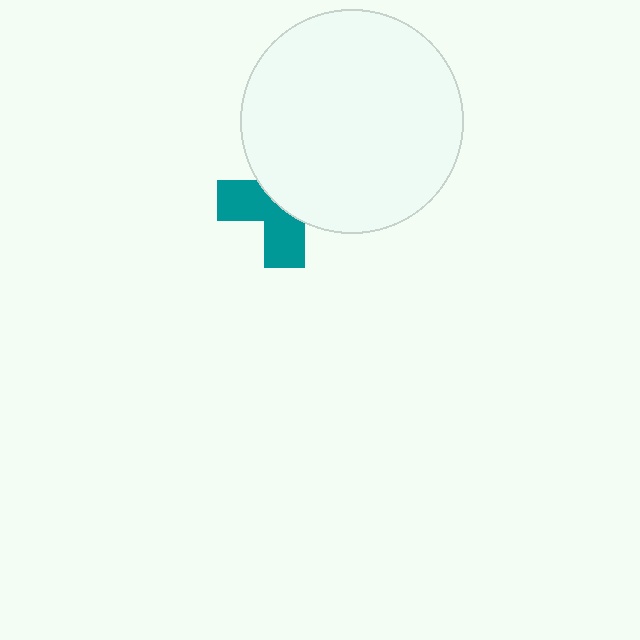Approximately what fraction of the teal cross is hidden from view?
Roughly 54% of the teal cross is hidden behind the white circle.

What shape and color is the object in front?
The object in front is a white circle.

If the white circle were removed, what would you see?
You would see the complete teal cross.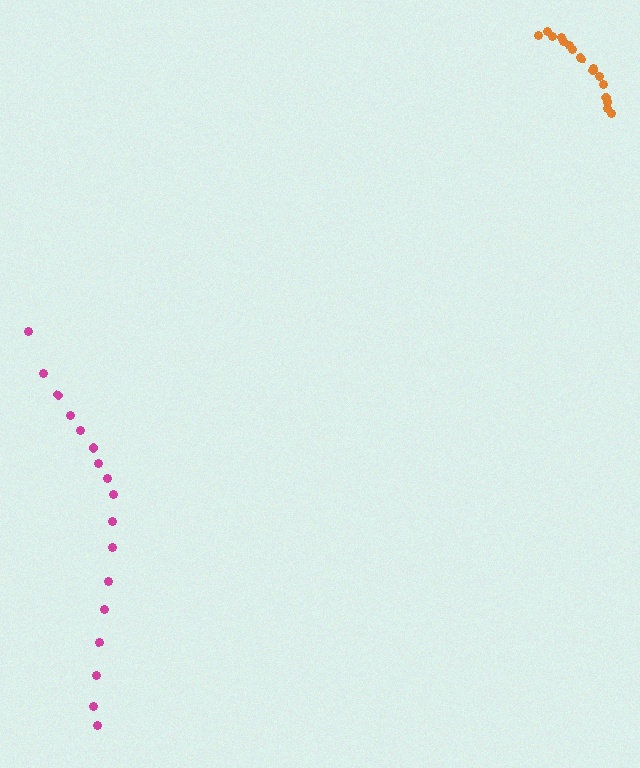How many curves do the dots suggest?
There are 2 distinct paths.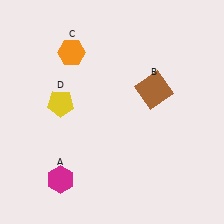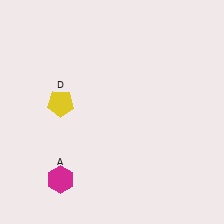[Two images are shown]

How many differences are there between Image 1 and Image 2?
There are 2 differences between the two images.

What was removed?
The brown square (B), the orange hexagon (C) were removed in Image 2.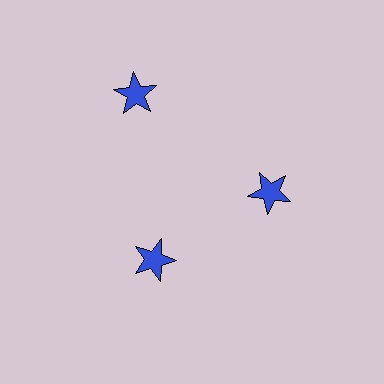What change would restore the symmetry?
The symmetry would be restored by moving it inward, back onto the ring so that all 3 stars sit at equal angles and equal distance from the center.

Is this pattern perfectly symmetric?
No. The 3 blue stars are arranged in a ring, but one element near the 11 o'clock position is pushed outward from the center, breaking the 3-fold rotational symmetry.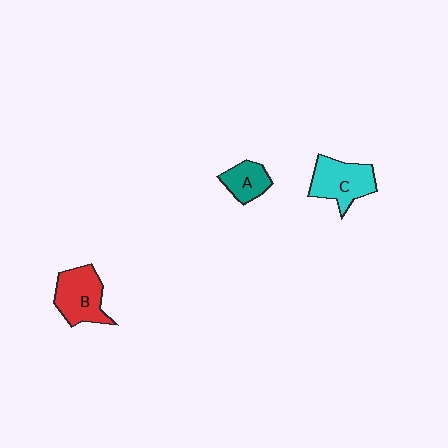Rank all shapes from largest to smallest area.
From largest to smallest: B (red), C (cyan), A (teal).